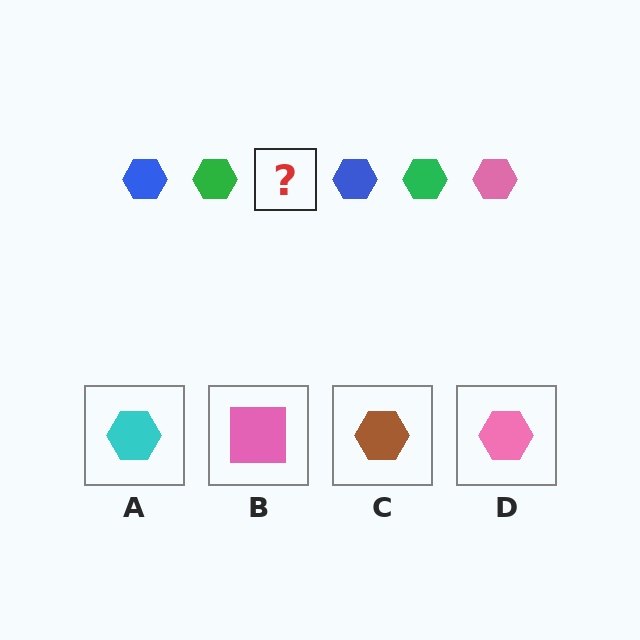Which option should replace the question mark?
Option D.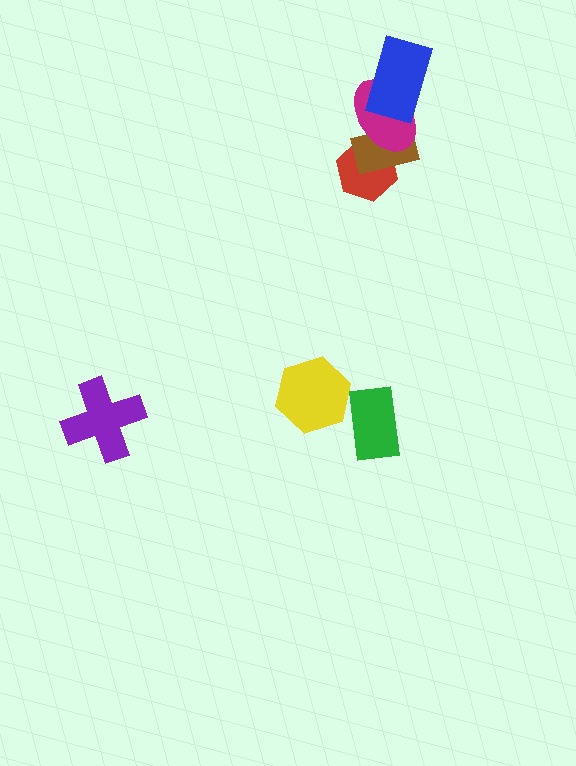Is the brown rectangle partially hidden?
Yes, it is partially covered by another shape.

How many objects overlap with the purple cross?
0 objects overlap with the purple cross.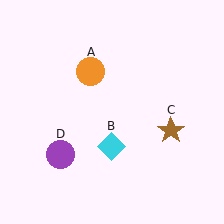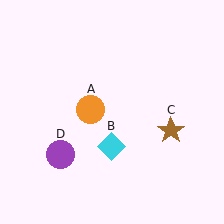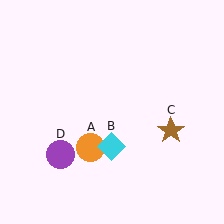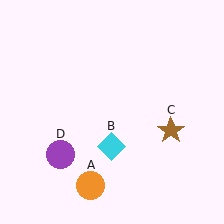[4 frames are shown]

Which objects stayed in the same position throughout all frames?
Cyan diamond (object B) and brown star (object C) and purple circle (object D) remained stationary.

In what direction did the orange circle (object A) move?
The orange circle (object A) moved down.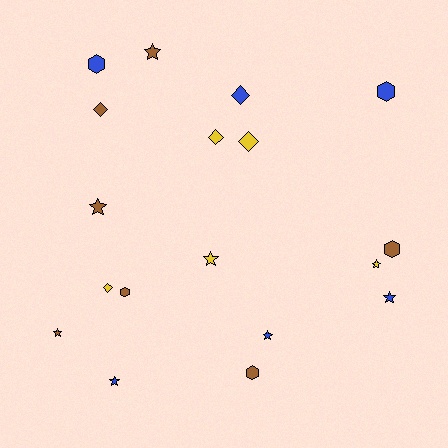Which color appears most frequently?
Brown, with 7 objects.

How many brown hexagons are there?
There are 3 brown hexagons.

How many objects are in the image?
There are 18 objects.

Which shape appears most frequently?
Star, with 8 objects.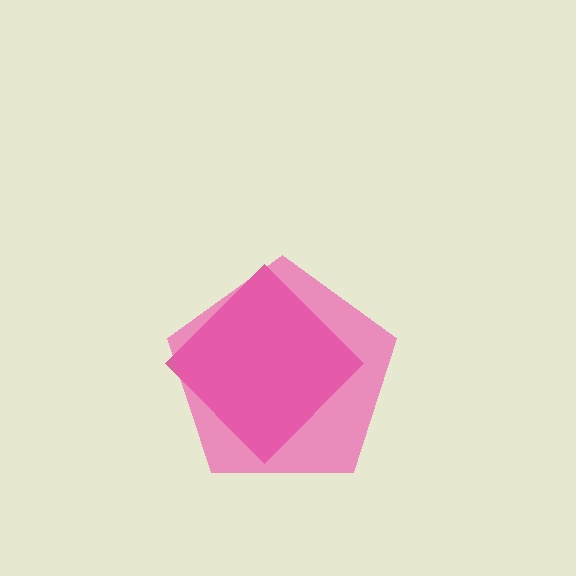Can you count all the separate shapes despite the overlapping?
Yes, there are 2 separate shapes.